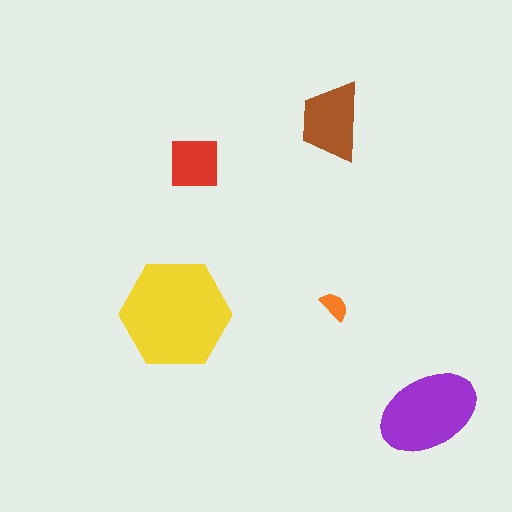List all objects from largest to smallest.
The yellow hexagon, the purple ellipse, the brown trapezoid, the red square, the orange semicircle.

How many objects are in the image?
There are 5 objects in the image.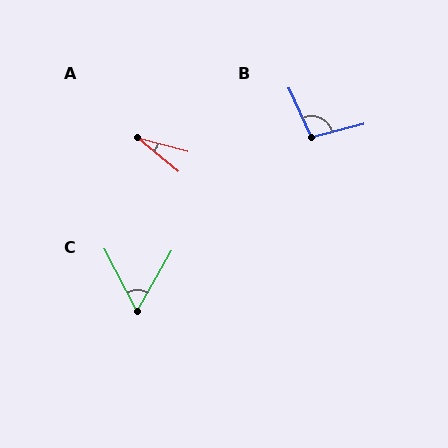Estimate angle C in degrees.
Approximately 57 degrees.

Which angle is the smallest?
A, at approximately 24 degrees.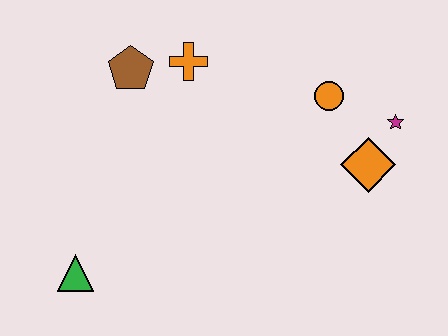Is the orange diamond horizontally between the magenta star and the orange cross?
Yes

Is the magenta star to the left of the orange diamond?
No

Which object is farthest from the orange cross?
The green triangle is farthest from the orange cross.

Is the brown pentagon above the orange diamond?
Yes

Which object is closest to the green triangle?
The brown pentagon is closest to the green triangle.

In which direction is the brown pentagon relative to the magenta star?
The brown pentagon is to the left of the magenta star.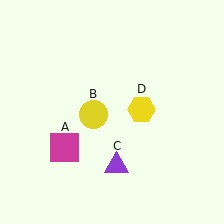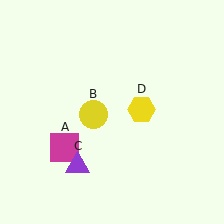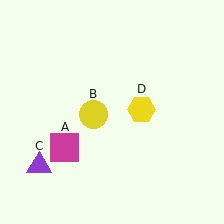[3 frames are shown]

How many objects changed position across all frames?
1 object changed position: purple triangle (object C).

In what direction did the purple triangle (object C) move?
The purple triangle (object C) moved left.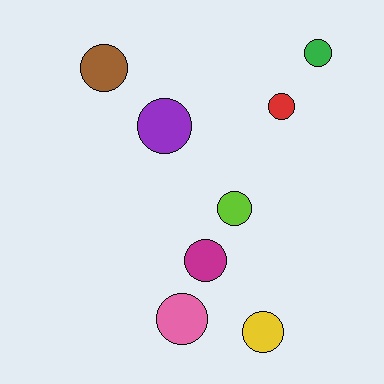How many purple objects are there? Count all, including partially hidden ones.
There is 1 purple object.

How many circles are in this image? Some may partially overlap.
There are 8 circles.